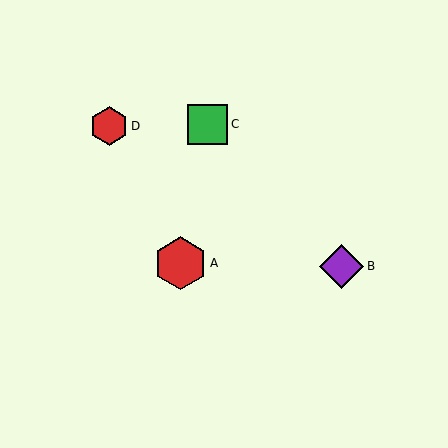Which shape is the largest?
The red hexagon (labeled A) is the largest.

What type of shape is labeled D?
Shape D is a red hexagon.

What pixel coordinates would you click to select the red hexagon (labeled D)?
Click at (109, 126) to select the red hexagon D.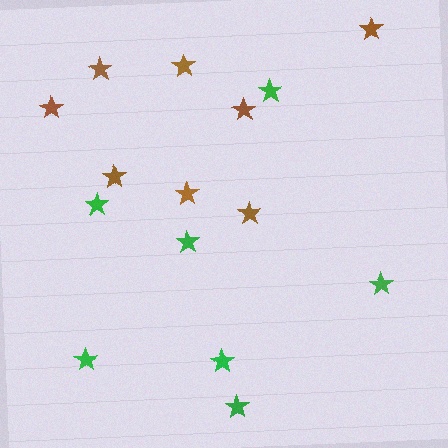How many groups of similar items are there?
There are 2 groups: one group of brown stars (8) and one group of green stars (7).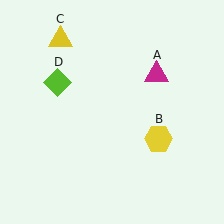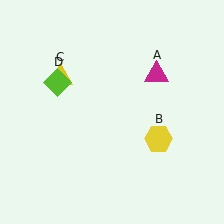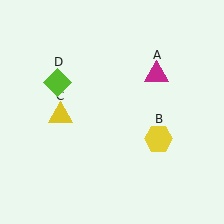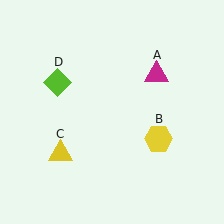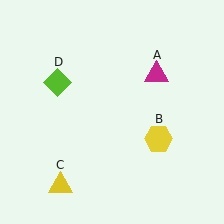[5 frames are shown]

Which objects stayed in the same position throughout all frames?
Magenta triangle (object A) and yellow hexagon (object B) and lime diamond (object D) remained stationary.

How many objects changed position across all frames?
1 object changed position: yellow triangle (object C).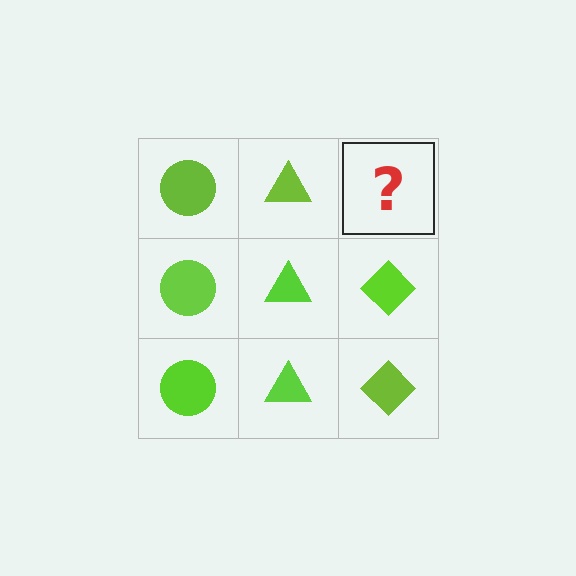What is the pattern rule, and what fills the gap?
The rule is that each column has a consistent shape. The gap should be filled with a lime diamond.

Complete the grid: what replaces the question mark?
The question mark should be replaced with a lime diamond.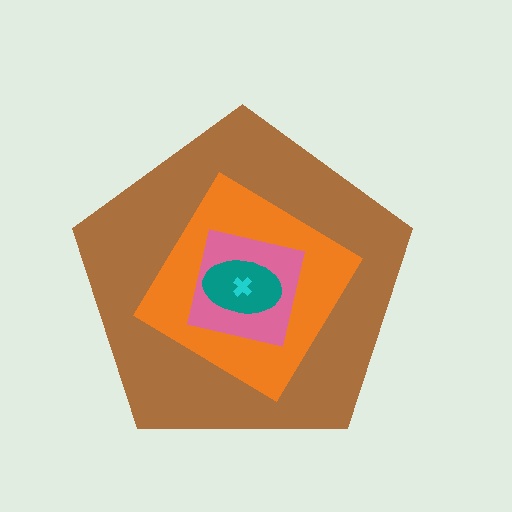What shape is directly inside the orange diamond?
The pink square.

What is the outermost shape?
The brown pentagon.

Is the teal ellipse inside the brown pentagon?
Yes.